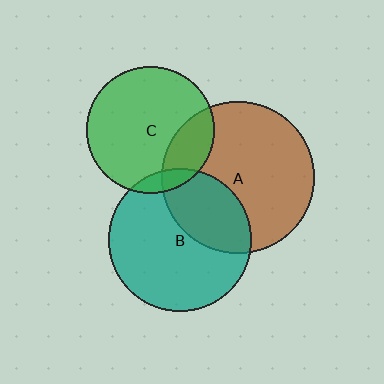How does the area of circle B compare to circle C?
Approximately 1.2 times.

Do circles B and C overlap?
Yes.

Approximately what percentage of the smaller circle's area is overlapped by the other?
Approximately 10%.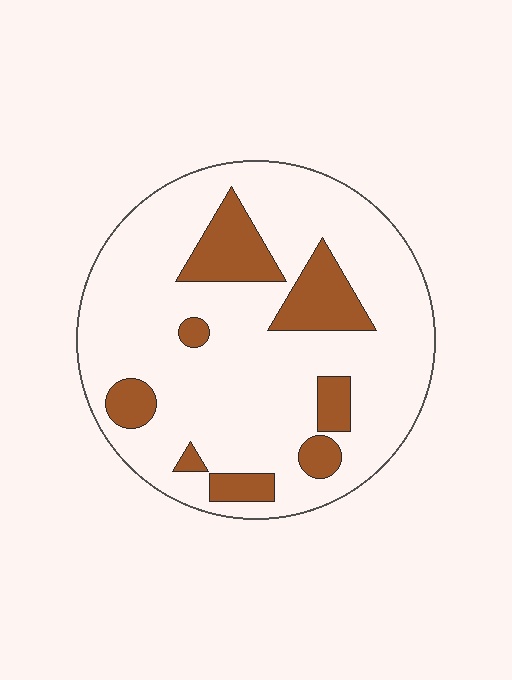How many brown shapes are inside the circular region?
8.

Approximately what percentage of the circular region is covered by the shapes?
Approximately 20%.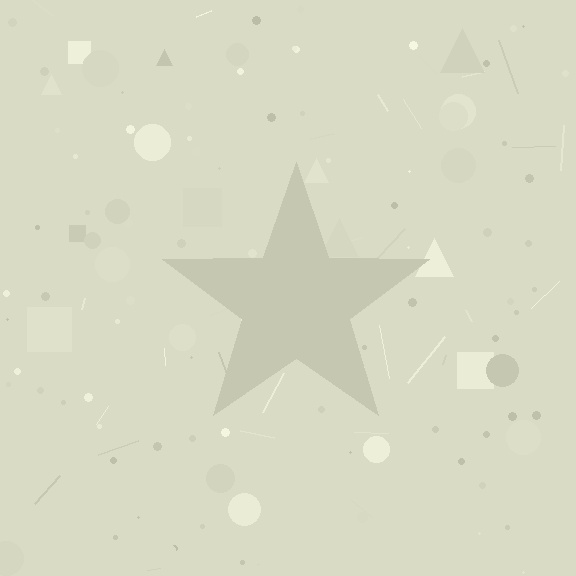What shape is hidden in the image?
A star is hidden in the image.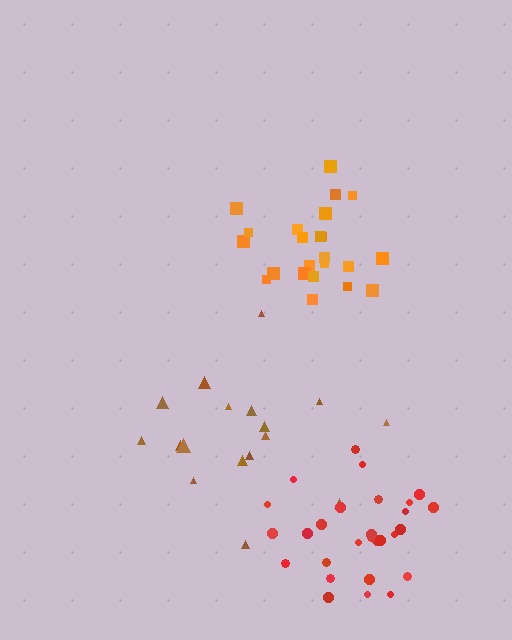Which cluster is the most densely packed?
Orange.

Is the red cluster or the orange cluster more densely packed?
Orange.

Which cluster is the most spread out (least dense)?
Brown.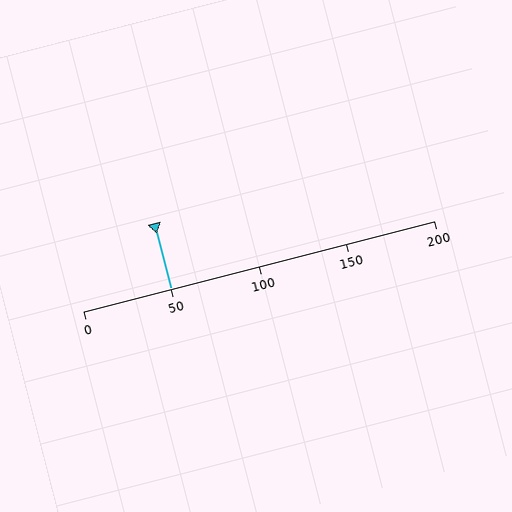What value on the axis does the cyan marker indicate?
The marker indicates approximately 50.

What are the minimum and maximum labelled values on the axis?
The axis runs from 0 to 200.